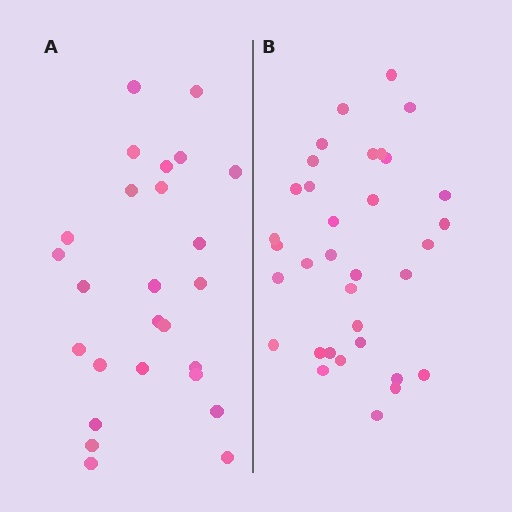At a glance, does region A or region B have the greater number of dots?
Region B (the right region) has more dots.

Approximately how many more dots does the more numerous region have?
Region B has roughly 8 or so more dots than region A.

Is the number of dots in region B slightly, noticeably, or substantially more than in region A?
Region B has noticeably more, but not dramatically so. The ratio is roughly 1.3 to 1.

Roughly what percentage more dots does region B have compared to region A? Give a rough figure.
About 30% more.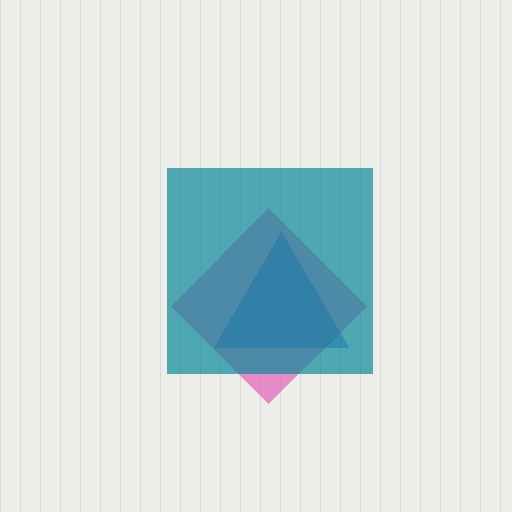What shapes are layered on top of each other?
The layered shapes are: a pink diamond, a blue triangle, a teal square.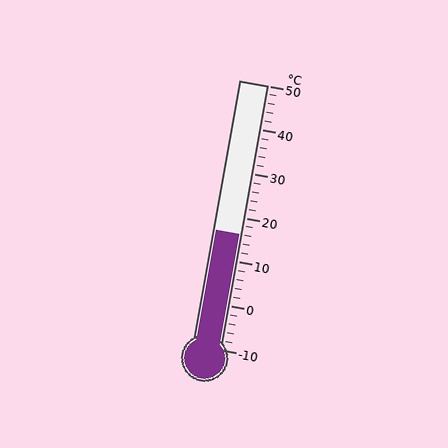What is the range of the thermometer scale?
The thermometer scale ranges from -10°C to 50°C.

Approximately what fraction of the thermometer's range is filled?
The thermometer is filled to approximately 45% of its range.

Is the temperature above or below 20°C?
The temperature is below 20°C.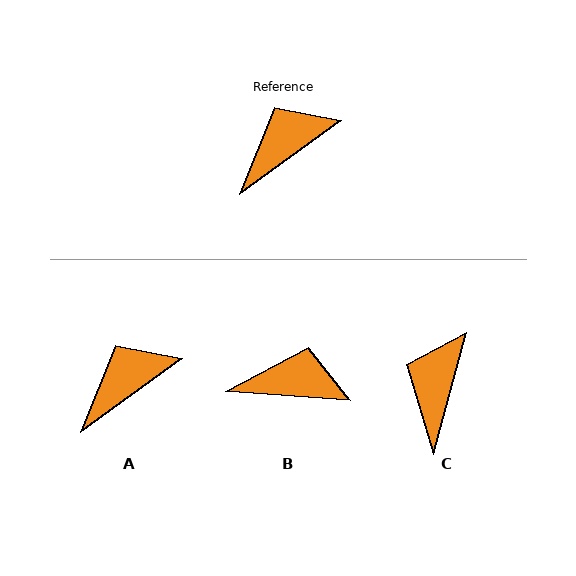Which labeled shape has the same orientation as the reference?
A.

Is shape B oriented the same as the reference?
No, it is off by about 40 degrees.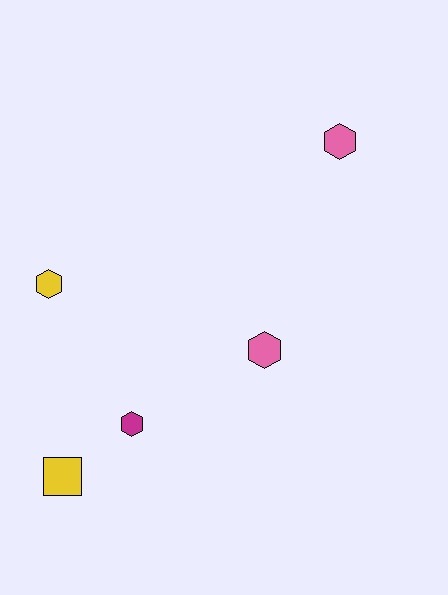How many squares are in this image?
There is 1 square.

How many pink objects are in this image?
There are 2 pink objects.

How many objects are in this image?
There are 5 objects.